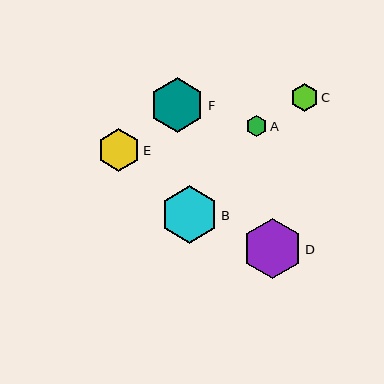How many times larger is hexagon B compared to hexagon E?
Hexagon B is approximately 1.3 times the size of hexagon E.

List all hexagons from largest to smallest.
From largest to smallest: D, B, F, E, C, A.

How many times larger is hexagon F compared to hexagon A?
Hexagon F is approximately 2.6 times the size of hexagon A.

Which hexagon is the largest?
Hexagon D is the largest with a size of approximately 60 pixels.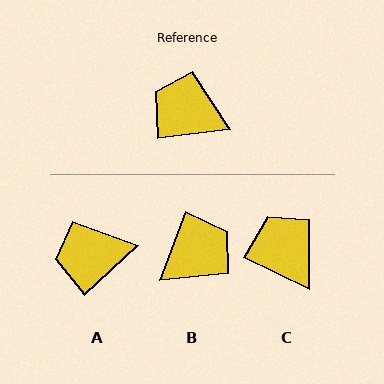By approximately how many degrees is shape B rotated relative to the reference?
Approximately 118 degrees clockwise.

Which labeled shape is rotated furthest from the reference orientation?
B, about 118 degrees away.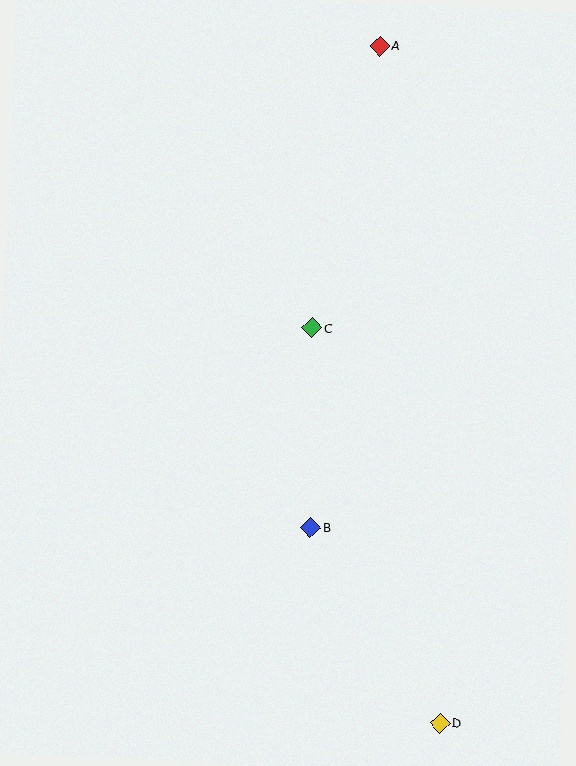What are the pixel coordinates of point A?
Point A is at (380, 46).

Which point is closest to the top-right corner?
Point A is closest to the top-right corner.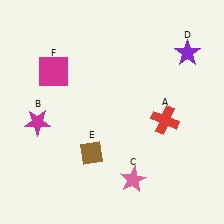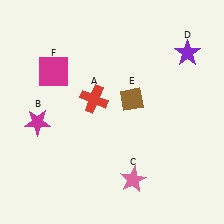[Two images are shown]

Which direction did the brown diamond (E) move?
The brown diamond (E) moved up.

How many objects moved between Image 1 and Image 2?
2 objects moved between the two images.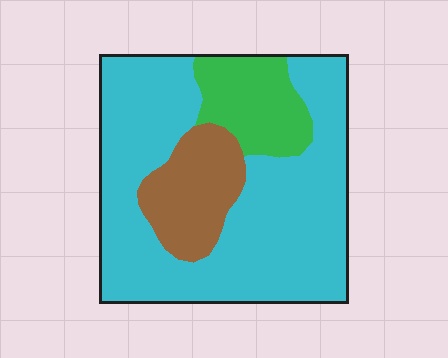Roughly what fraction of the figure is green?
Green takes up about one sixth (1/6) of the figure.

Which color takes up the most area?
Cyan, at roughly 70%.